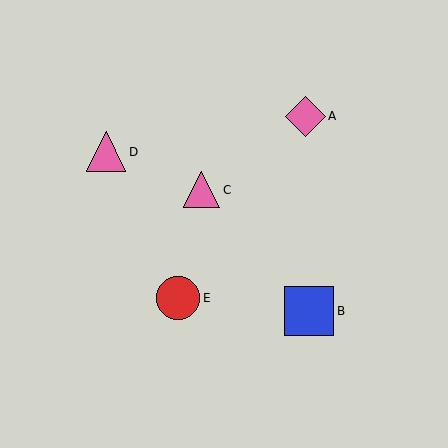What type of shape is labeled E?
Shape E is a red circle.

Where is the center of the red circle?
The center of the red circle is at (178, 298).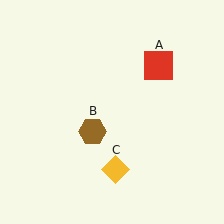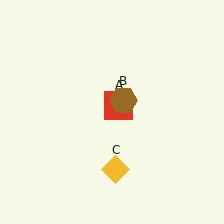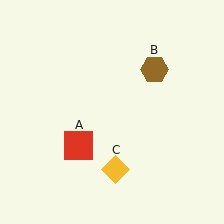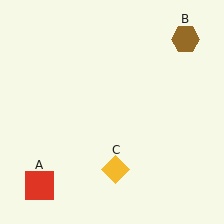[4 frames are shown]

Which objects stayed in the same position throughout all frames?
Yellow diamond (object C) remained stationary.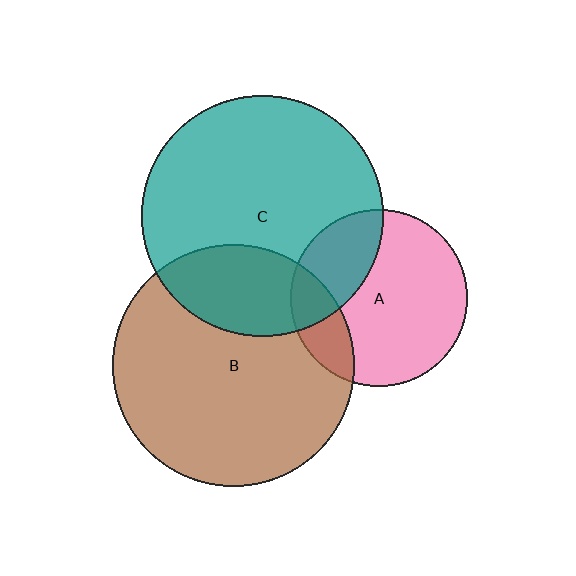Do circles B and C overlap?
Yes.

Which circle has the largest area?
Circle B (brown).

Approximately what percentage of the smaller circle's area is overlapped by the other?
Approximately 25%.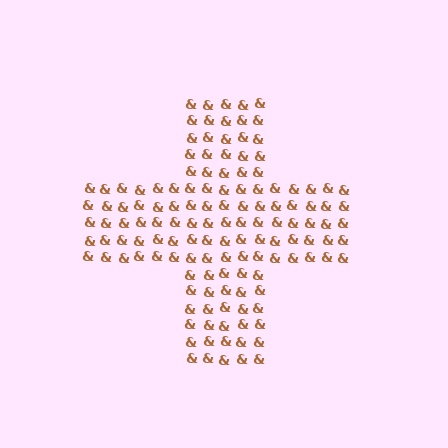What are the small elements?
The small elements are ampersands.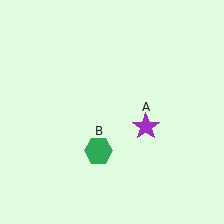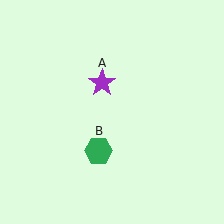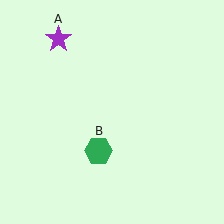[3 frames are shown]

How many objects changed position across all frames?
1 object changed position: purple star (object A).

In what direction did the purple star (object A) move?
The purple star (object A) moved up and to the left.